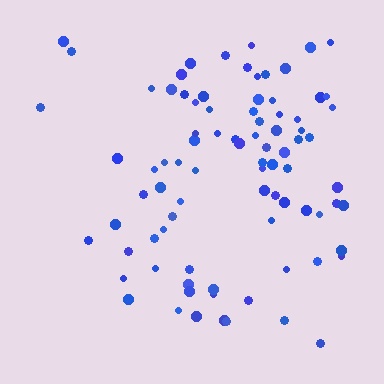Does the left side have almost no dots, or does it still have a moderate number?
Still a moderate number, just noticeably fewer than the right.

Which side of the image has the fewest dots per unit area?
The left.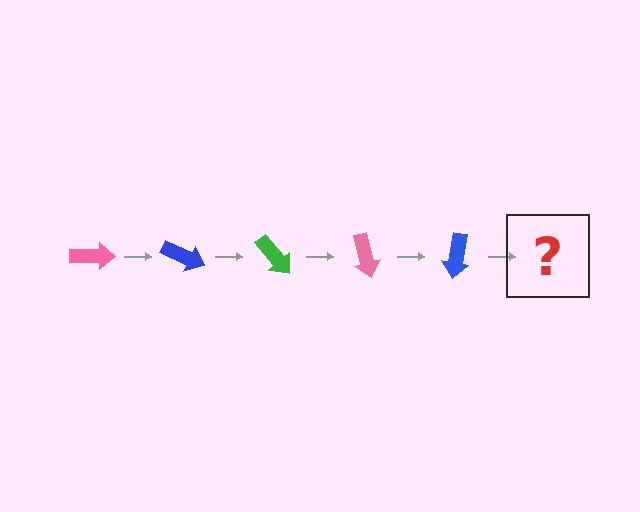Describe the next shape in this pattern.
It should be a green arrow, rotated 125 degrees from the start.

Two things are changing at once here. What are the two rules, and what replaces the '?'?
The two rules are that it rotates 25 degrees each step and the color cycles through pink, blue, and green. The '?' should be a green arrow, rotated 125 degrees from the start.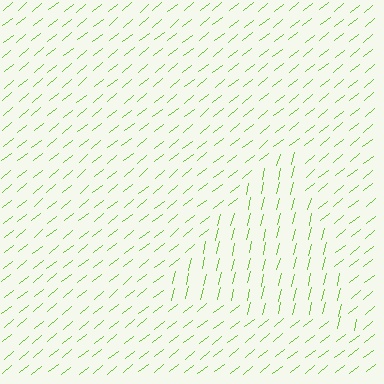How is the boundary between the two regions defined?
The boundary is defined purely by a change in line orientation (approximately 38 degrees difference). All lines are the same color and thickness.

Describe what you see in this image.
The image is filled with small lime line segments. A triangle region in the image has lines oriented differently from the surrounding lines, creating a visible texture boundary.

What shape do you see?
I see a triangle.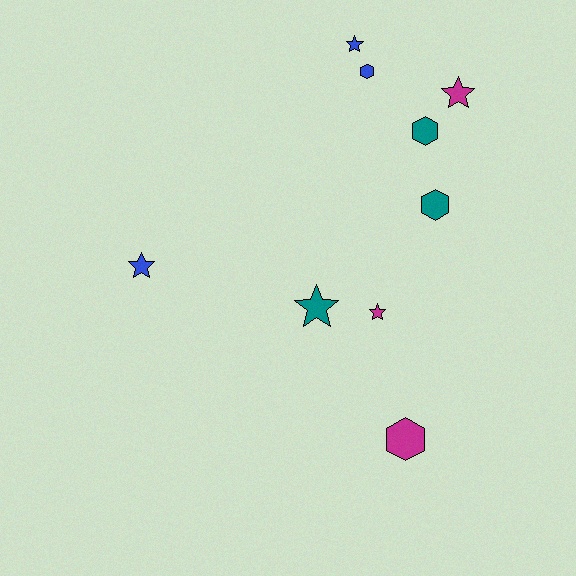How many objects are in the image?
There are 9 objects.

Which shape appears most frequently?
Star, with 5 objects.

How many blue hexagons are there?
There is 1 blue hexagon.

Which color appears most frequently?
Magenta, with 3 objects.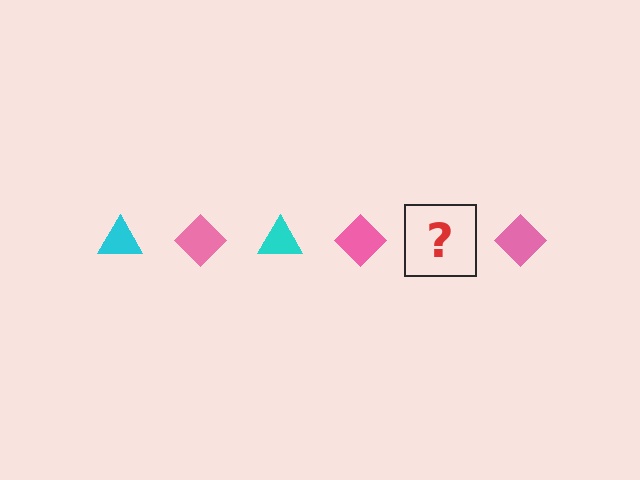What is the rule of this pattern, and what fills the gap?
The rule is that the pattern alternates between cyan triangle and pink diamond. The gap should be filled with a cyan triangle.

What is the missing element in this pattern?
The missing element is a cyan triangle.